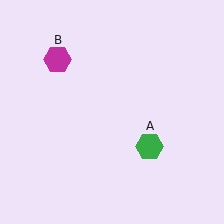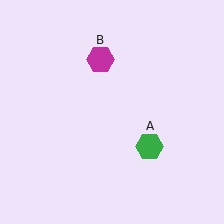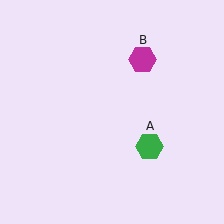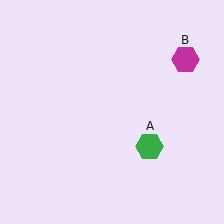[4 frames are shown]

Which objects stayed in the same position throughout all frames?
Green hexagon (object A) remained stationary.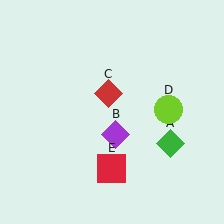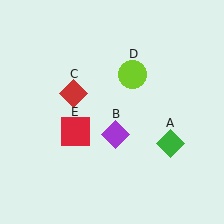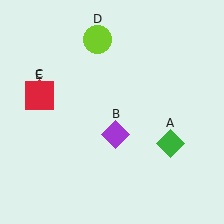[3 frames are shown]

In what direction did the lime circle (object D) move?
The lime circle (object D) moved up and to the left.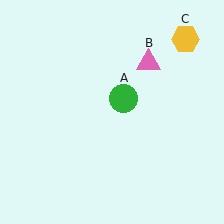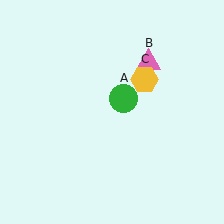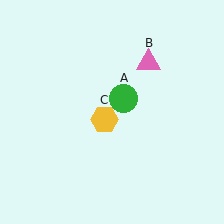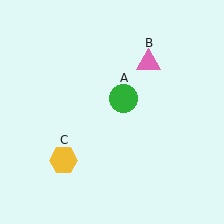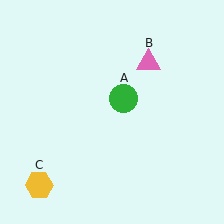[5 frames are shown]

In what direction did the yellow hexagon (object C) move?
The yellow hexagon (object C) moved down and to the left.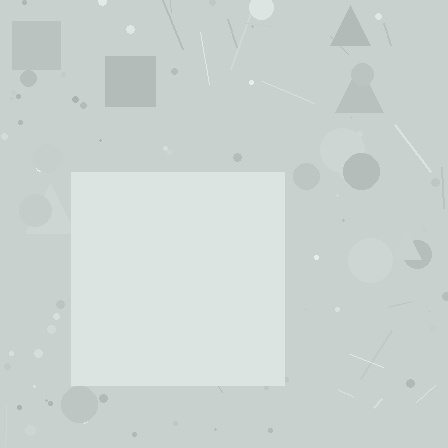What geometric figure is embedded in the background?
A square is embedded in the background.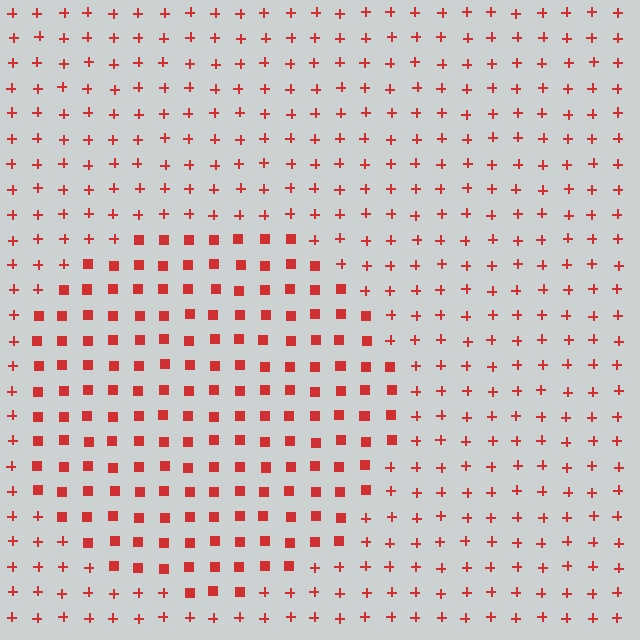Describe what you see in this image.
The image is filled with small red elements arranged in a uniform grid. A circle-shaped region contains squares, while the surrounding area contains plus signs. The boundary is defined purely by the change in element shape.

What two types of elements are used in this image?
The image uses squares inside the circle region and plus signs outside it.